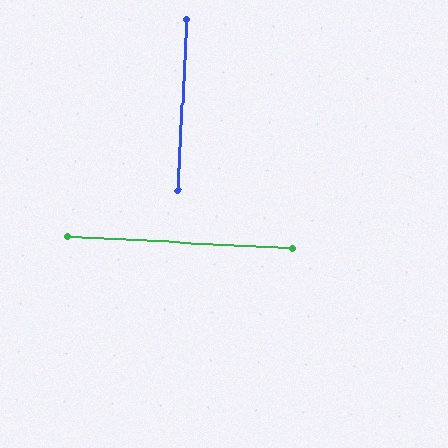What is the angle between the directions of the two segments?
Approximately 90 degrees.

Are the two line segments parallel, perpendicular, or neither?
Perpendicular — they meet at approximately 90°.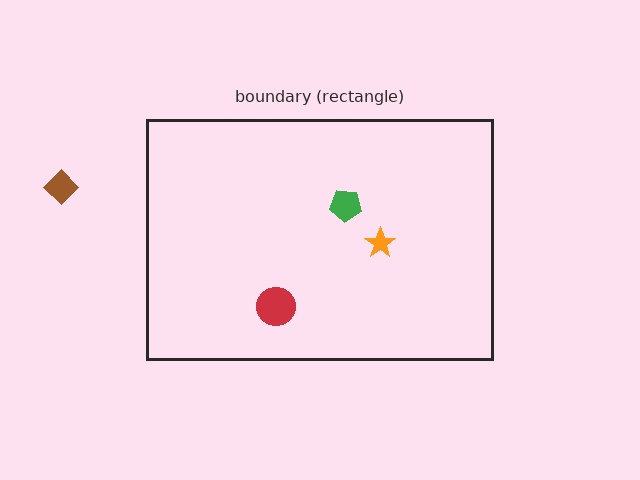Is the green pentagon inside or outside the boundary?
Inside.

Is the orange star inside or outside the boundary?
Inside.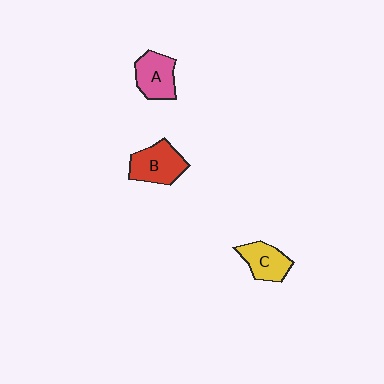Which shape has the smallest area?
Shape C (yellow).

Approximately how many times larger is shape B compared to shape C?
Approximately 1.2 times.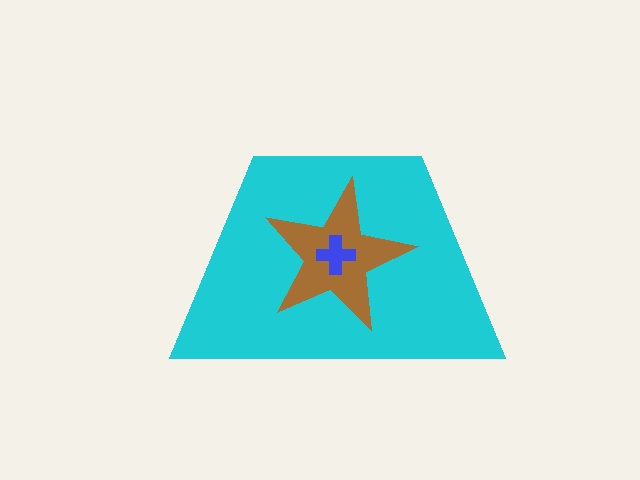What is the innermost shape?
The blue cross.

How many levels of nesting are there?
3.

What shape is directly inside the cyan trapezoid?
The brown star.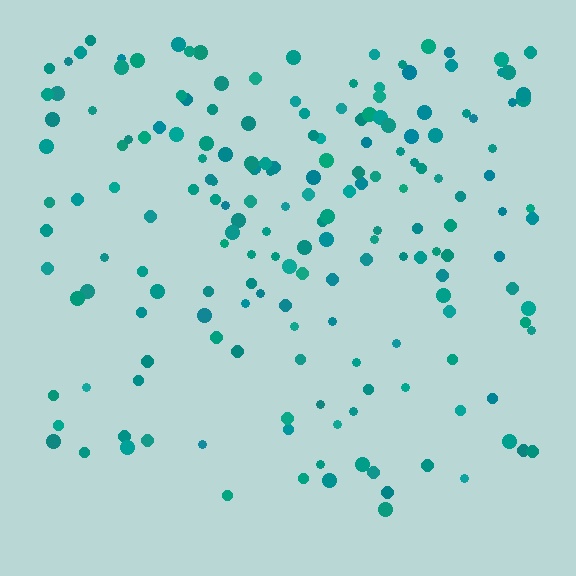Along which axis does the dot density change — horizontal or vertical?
Vertical.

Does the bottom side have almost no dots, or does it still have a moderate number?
Still a moderate number, just noticeably fewer than the top.